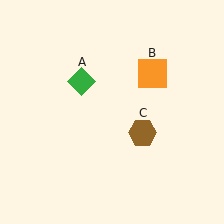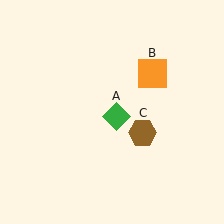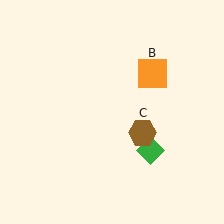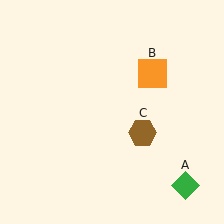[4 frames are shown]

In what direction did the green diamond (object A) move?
The green diamond (object A) moved down and to the right.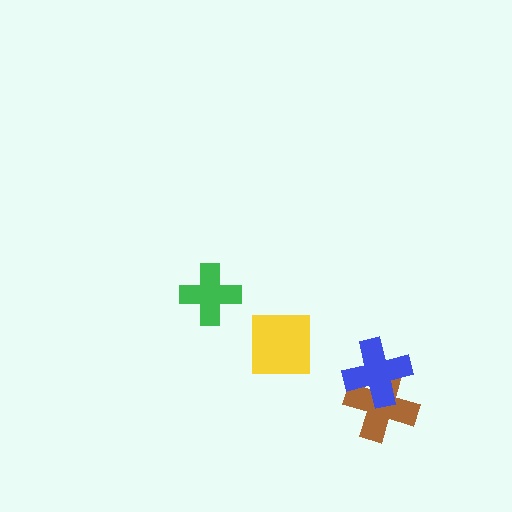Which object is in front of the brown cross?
The blue cross is in front of the brown cross.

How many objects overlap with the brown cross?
1 object overlaps with the brown cross.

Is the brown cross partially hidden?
Yes, it is partially covered by another shape.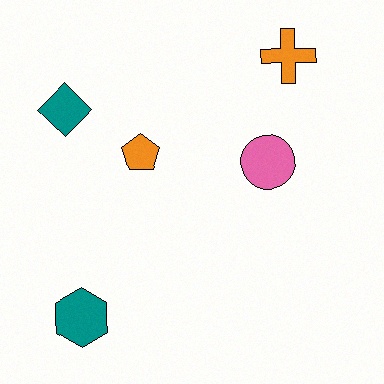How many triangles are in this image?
There are no triangles.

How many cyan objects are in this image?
There are no cyan objects.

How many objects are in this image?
There are 5 objects.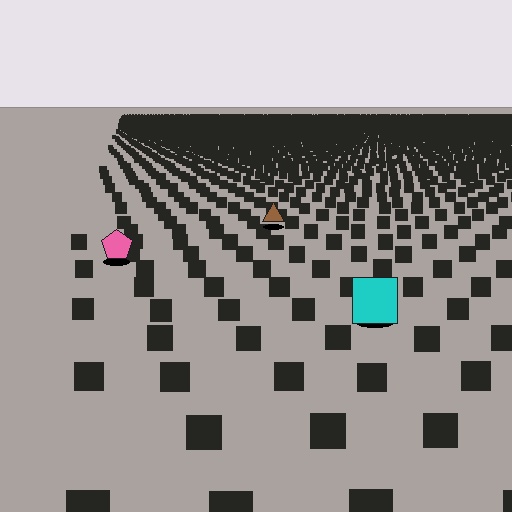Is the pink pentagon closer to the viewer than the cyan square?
No. The cyan square is closer — you can tell from the texture gradient: the ground texture is coarser near it.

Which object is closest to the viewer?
The cyan square is closest. The texture marks near it are larger and more spread out.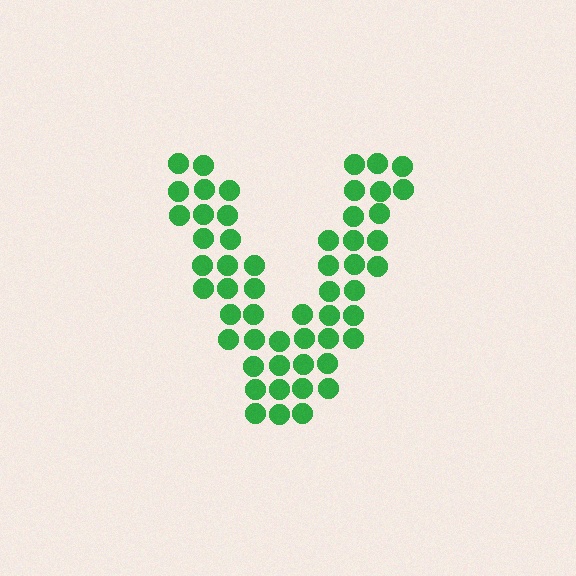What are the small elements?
The small elements are circles.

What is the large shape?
The large shape is the letter V.